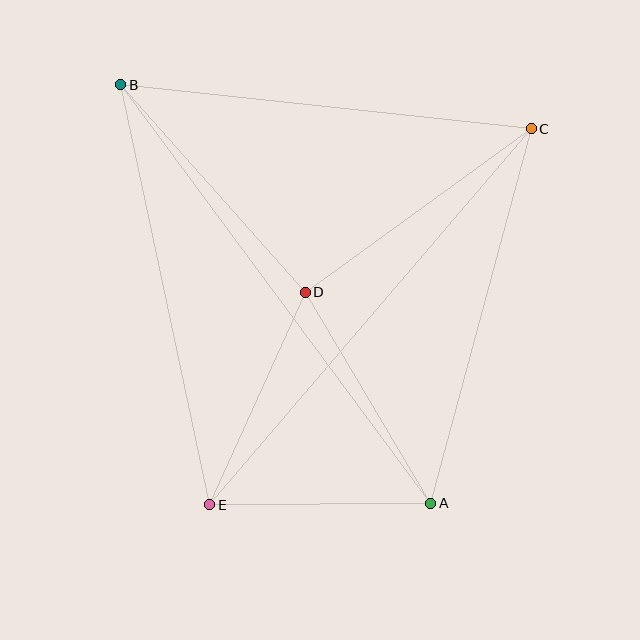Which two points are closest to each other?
Points A and E are closest to each other.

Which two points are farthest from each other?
Points A and B are farthest from each other.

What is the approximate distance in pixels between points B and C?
The distance between B and C is approximately 413 pixels.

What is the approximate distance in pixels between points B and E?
The distance between B and E is approximately 429 pixels.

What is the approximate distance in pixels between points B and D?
The distance between B and D is approximately 278 pixels.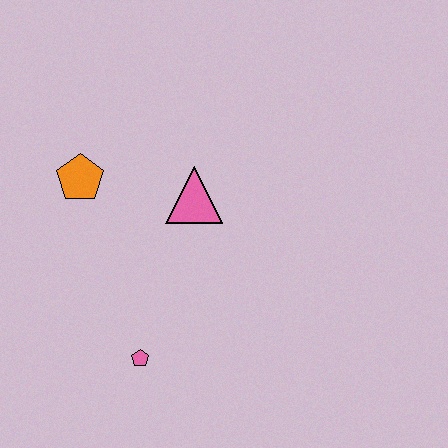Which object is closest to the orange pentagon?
The pink triangle is closest to the orange pentagon.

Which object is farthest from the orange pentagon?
The pink pentagon is farthest from the orange pentagon.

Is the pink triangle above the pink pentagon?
Yes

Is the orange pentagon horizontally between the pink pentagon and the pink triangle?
No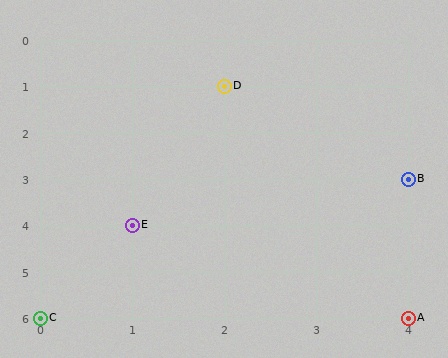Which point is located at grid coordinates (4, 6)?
Point A is at (4, 6).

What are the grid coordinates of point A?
Point A is at grid coordinates (4, 6).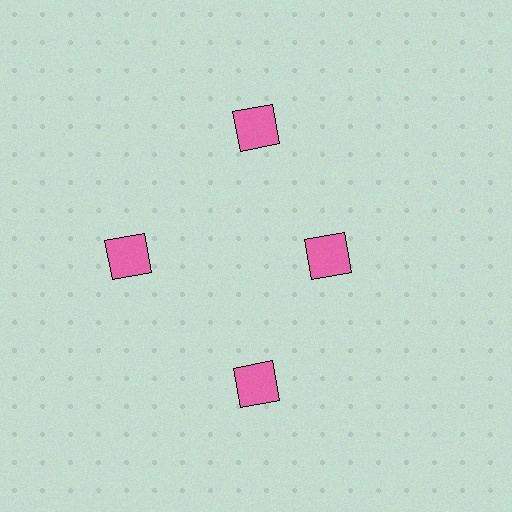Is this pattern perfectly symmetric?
No. The 4 pink squares are arranged in a ring, but one element near the 3 o'clock position is pulled inward toward the center, breaking the 4-fold rotational symmetry.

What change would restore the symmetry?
The symmetry would be restored by moving it outward, back onto the ring so that all 4 squares sit at equal angles and equal distance from the center.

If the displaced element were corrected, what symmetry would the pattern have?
It would have 4-fold rotational symmetry — the pattern would map onto itself every 90 degrees.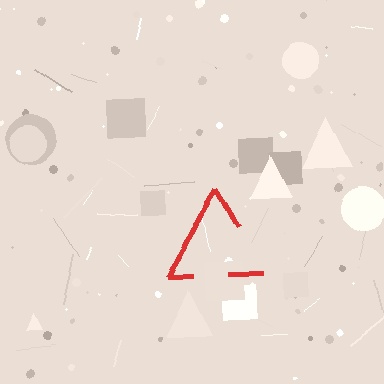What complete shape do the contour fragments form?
The contour fragments form a triangle.